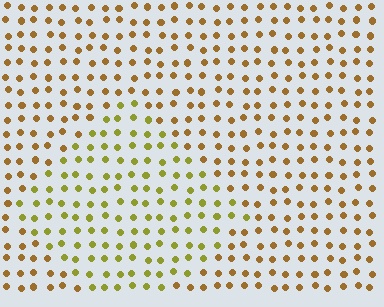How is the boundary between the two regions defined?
The boundary is defined purely by a slight shift in hue (about 32 degrees). Spacing, size, and orientation are identical on both sides.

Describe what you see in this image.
The image is filled with small brown elements in a uniform arrangement. A diamond-shaped region is visible where the elements are tinted to a slightly different hue, forming a subtle color boundary.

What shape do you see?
I see a diamond.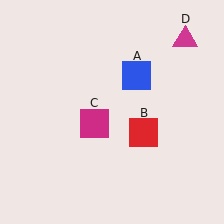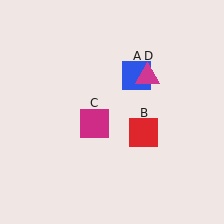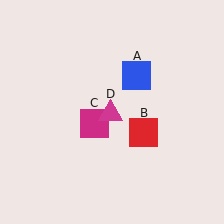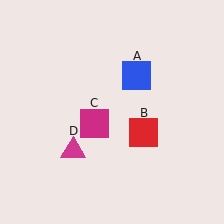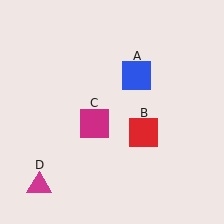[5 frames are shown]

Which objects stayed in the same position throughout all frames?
Blue square (object A) and red square (object B) and magenta square (object C) remained stationary.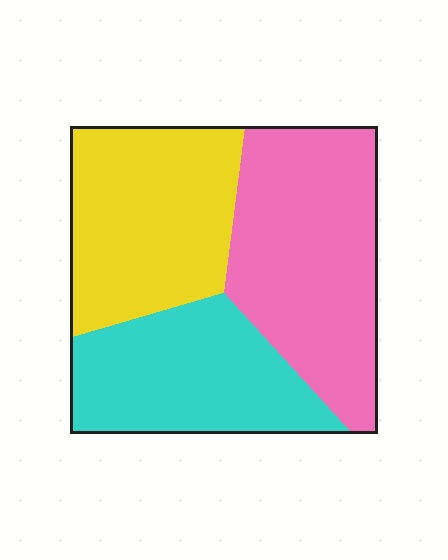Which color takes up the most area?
Pink, at roughly 40%.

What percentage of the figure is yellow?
Yellow covers roughly 35% of the figure.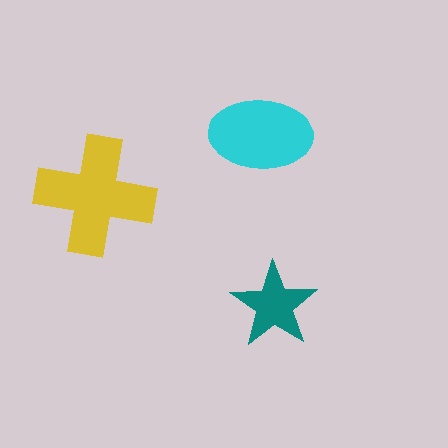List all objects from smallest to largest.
The teal star, the cyan ellipse, the yellow cross.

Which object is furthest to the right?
The teal star is rightmost.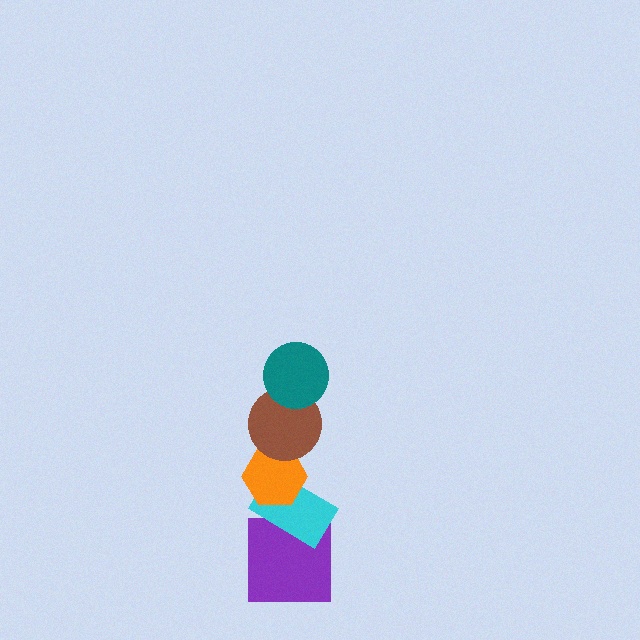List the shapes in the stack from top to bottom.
From top to bottom: the teal circle, the brown circle, the orange hexagon, the cyan rectangle, the purple square.